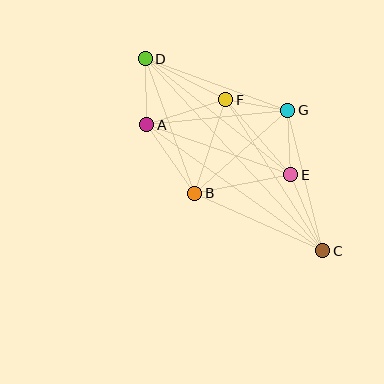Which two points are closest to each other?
Points F and G are closest to each other.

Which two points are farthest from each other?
Points C and D are farthest from each other.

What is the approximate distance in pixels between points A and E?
The distance between A and E is approximately 152 pixels.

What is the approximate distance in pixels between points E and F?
The distance between E and F is approximately 99 pixels.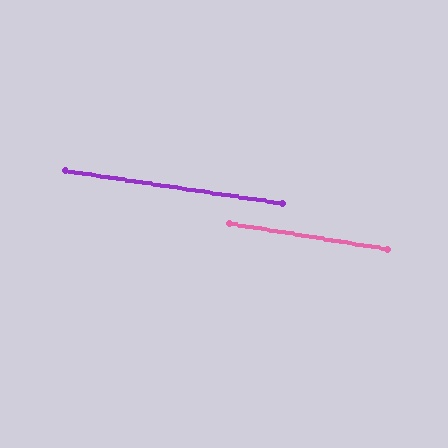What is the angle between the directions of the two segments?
Approximately 1 degree.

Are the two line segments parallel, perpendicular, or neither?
Parallel — their directions differ by only 0.7°.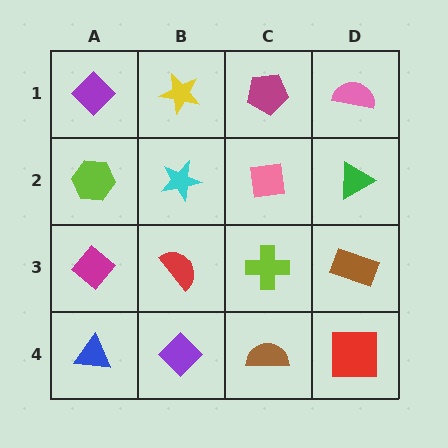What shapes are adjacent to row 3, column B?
A cyan star (row 2, column B), a purple diamond (row 4, column B), a magenta diamond (row 3, column A), a lime cross (row 3, column C).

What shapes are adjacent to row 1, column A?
A lime hexagon (row 2, column A), a yellow star (row 1, column B).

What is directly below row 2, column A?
A magenta diamond.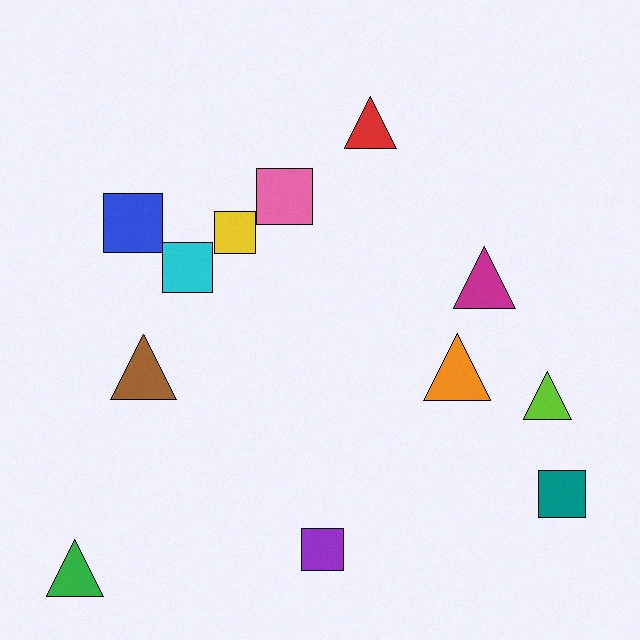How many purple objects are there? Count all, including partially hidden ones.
There is 1 purple object.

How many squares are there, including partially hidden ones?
There are 6 squares.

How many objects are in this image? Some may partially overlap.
There are 12 objects.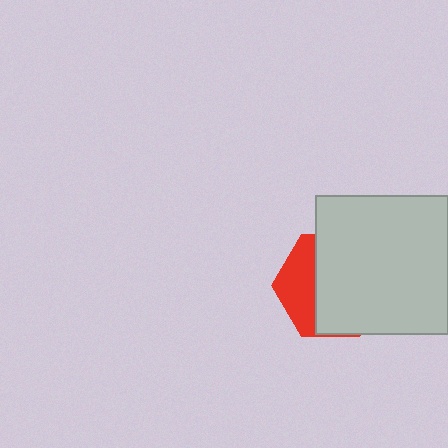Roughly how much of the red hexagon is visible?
A small part of it is visible (roughly 34%).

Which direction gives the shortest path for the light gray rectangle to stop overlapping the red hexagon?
Moving right gives the shortest separation.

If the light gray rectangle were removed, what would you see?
You would see the complete red hexagon.